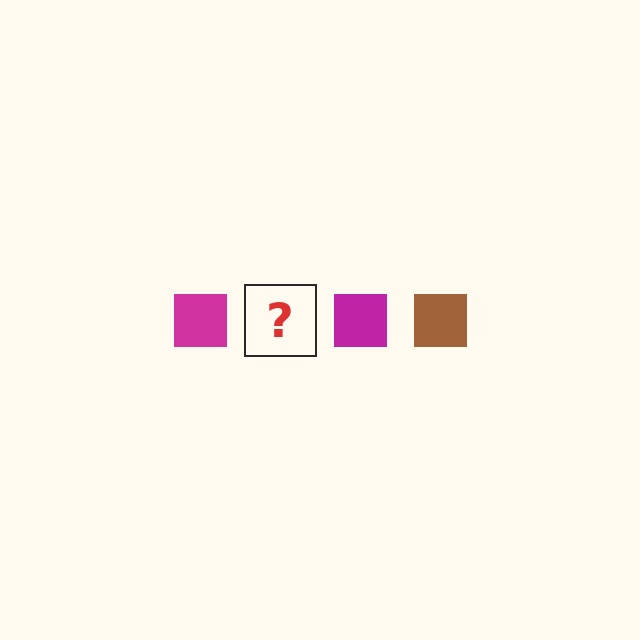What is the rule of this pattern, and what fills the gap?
The rule is that the pattern cycles through magenta, brown squares. The gap should be filled with a brown square.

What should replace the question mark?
The question mark should be replaced with a brown square.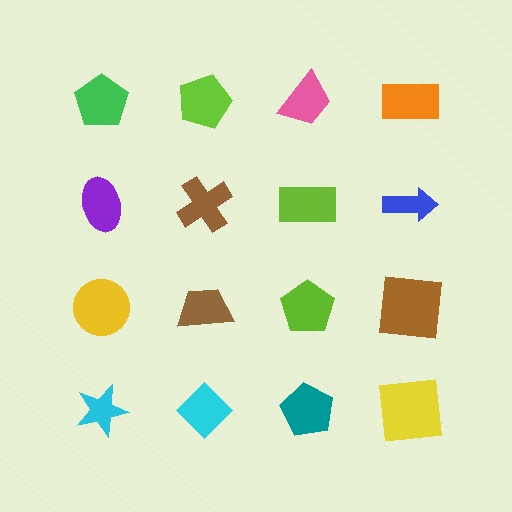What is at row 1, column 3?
A pink trapezoid.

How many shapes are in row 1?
4 shapes.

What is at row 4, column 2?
A cyan diamond.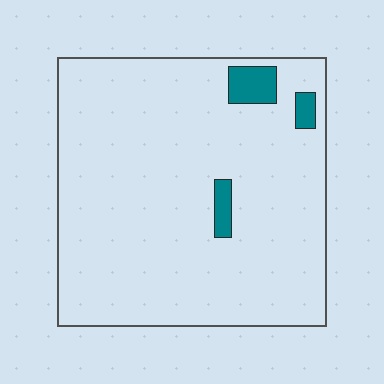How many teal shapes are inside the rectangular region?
3.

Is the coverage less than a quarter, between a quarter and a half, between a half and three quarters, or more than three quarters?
Less than a quarter.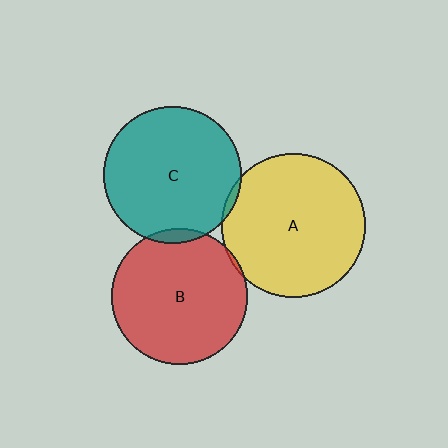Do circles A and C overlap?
Yes.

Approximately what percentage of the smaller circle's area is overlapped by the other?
Approximately 5%.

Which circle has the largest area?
Circle A (yellow).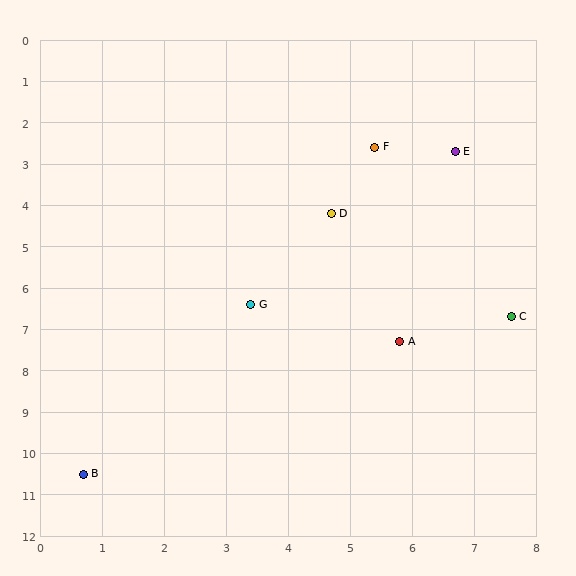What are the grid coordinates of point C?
Point C is at approximately (7.6, 6.7).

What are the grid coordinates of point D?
Point D is at approximately (4.7, 4.2).